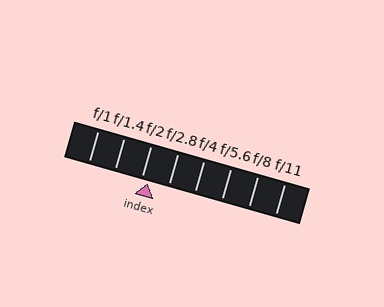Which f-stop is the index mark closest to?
The index mark is closest to f/2.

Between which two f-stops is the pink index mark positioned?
The index mark is between f/2 and f/2.8.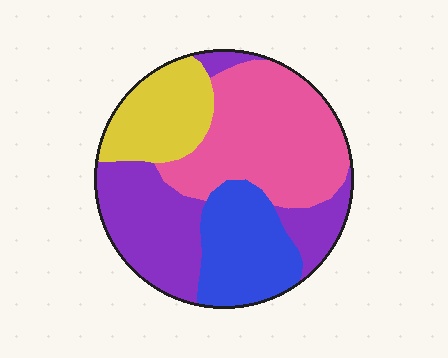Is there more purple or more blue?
Purple.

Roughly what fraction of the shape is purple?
Purple takes up between a sixth and a third of the shape.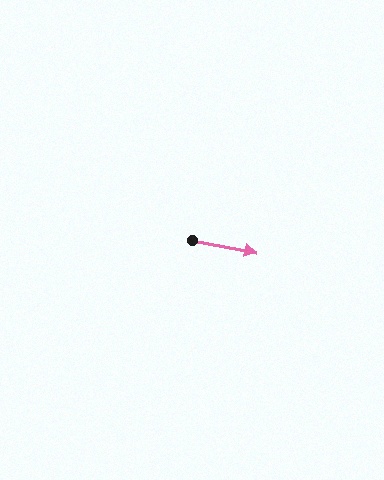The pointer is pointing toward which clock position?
Roughly 3 o'clock.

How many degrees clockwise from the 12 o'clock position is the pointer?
Approximately 101 degrees.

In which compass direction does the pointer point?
East.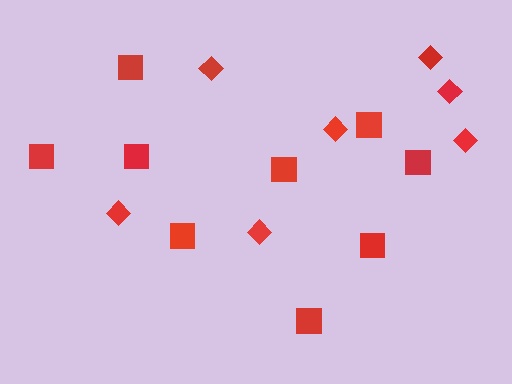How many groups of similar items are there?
There are 2 groups: one group of squares (9) and one group of diamonds (7).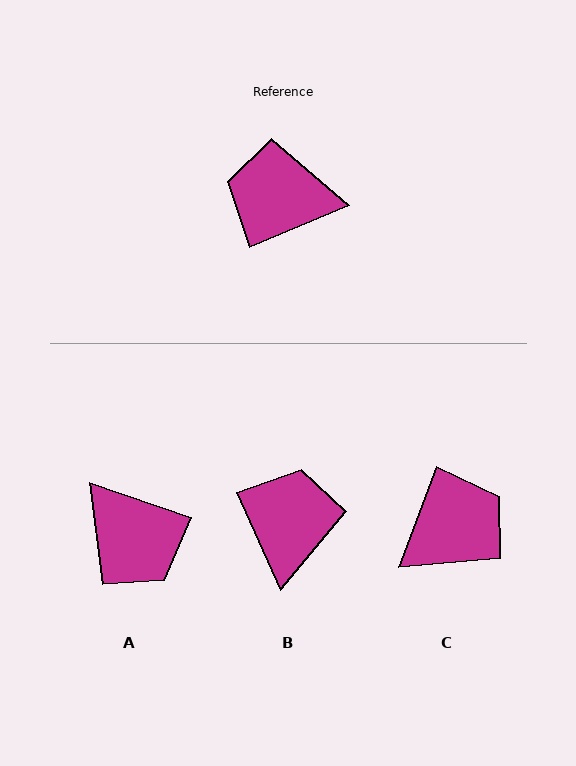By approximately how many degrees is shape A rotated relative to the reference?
Approximately 138 degrees counter-clockwise.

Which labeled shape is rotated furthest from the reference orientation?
A, about 138 degrees away.